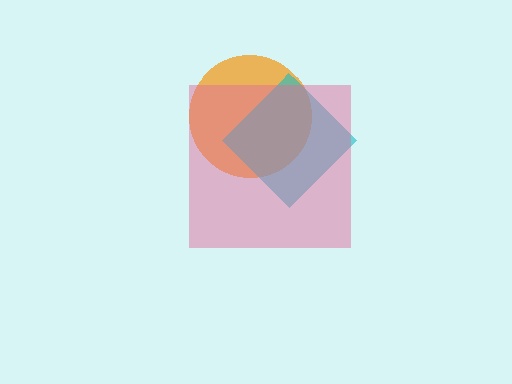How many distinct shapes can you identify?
There are 3 distinct shapes: an orange circle, a cyan diamond, a pink square.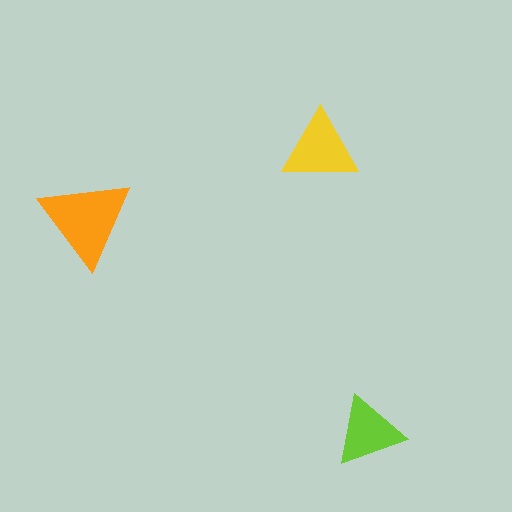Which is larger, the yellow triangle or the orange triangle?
The orange one.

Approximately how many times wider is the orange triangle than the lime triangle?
About 1.5 times wider.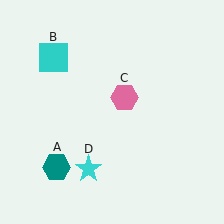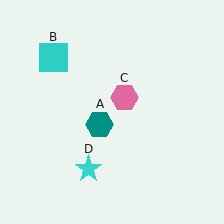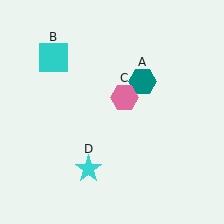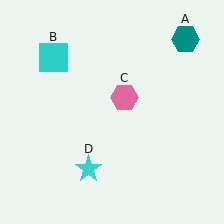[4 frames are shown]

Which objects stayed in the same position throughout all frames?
Cyan square (object B) and pink hexagon (object C) and cyan star (object D) remained stationary.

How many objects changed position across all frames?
1 object changed position: teal hexagon (object A).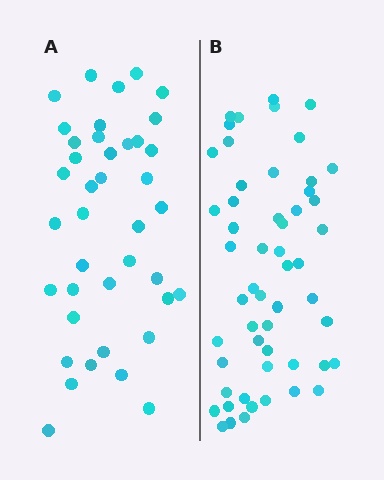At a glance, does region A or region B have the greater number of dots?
Region B (the right region) has more dots.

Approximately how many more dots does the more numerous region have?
Region B has approximately 15 more dots than region A.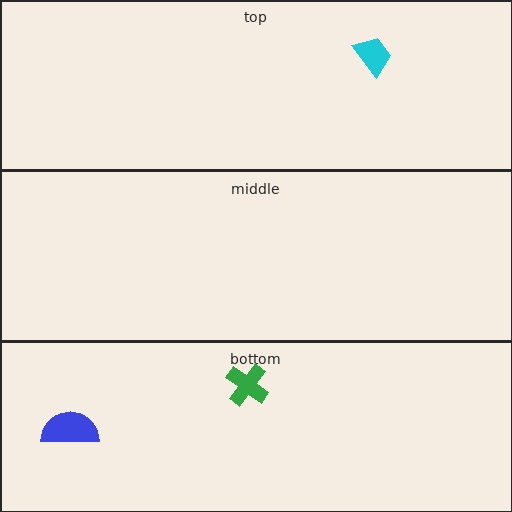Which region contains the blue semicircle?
The bottom region.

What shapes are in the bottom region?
The green cross, the blue semicircle.